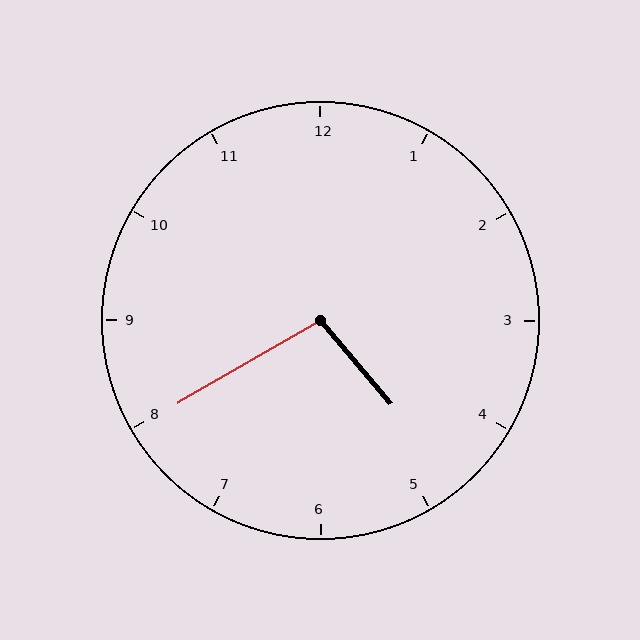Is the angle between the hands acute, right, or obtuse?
It is obtuse.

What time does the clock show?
4:40.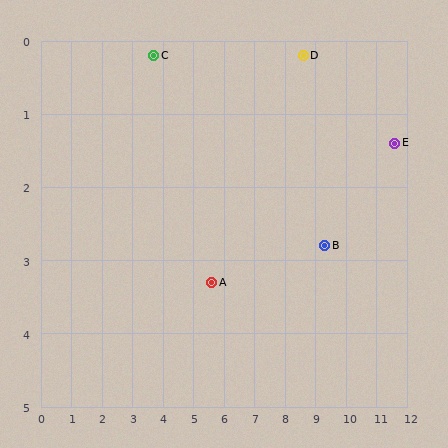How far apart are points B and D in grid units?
Points B and D are about 2.7 grid units apart.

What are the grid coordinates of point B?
Point B is at approximately (9.3, 2.8).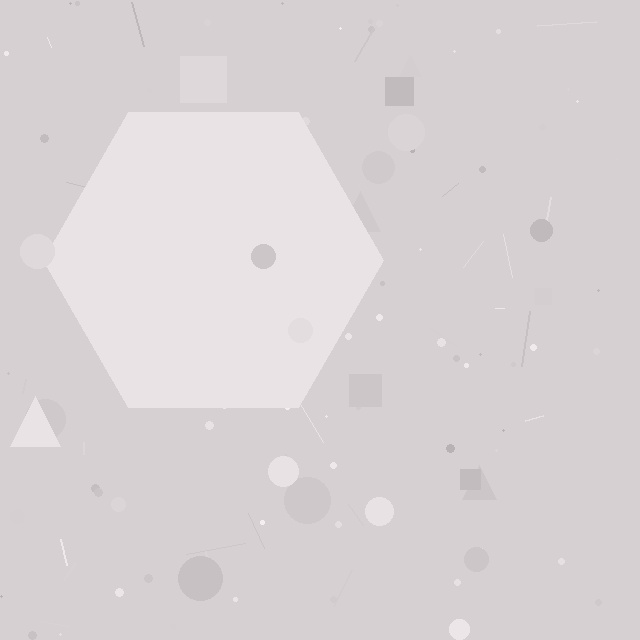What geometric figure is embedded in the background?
A hexagon is embedded in the background.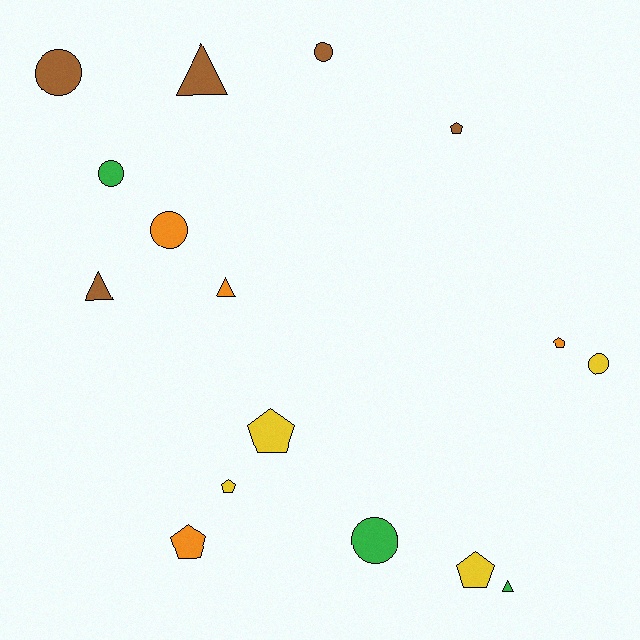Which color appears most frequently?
Brown, with 5 objects.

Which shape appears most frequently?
Circle, with 6 objects.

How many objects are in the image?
There are 16 objects.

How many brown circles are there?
There are 2 brown circles.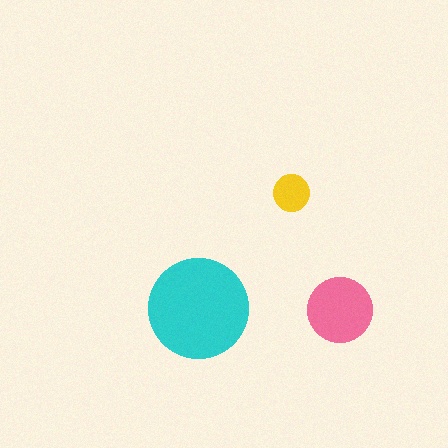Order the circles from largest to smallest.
the cyan one, the pink one, the yellow one.